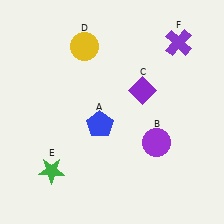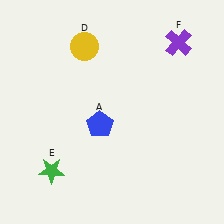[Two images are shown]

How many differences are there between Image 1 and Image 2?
There are 2 differences between the two images.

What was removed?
The purple diamond (C), the purple circle (B) were removed in Image 2.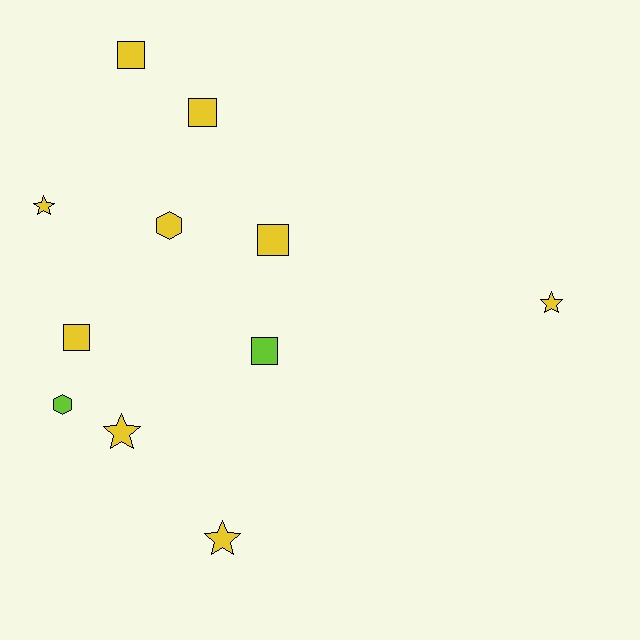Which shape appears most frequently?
Square, with 5 objects.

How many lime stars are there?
There are no lime stars.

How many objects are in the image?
There are 11 objects.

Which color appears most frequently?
Yellow, with 9 objects.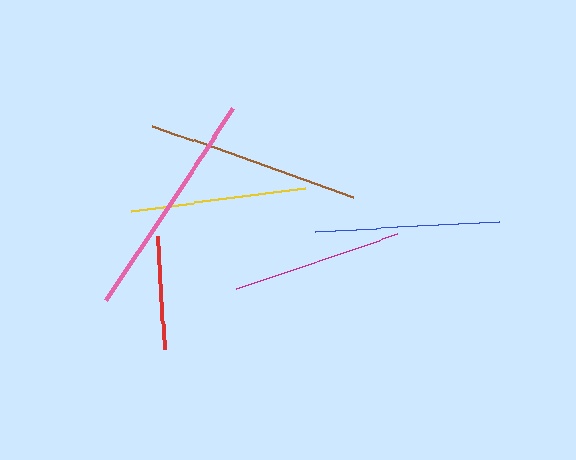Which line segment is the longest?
The pink line is the longest at approximately 229 pixels.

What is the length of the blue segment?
The blue segment is approximately 184 pixels long.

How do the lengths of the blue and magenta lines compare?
The blue and magenta lines are approximately the same length.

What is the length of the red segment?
The red segment is approximately 113 pixels long.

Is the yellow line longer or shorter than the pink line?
The pink line is longer than the yellow line.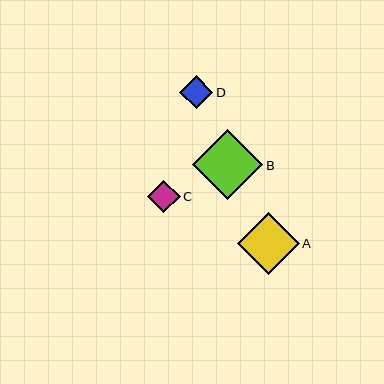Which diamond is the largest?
Diamond B is the largest with a size of approximately 70 pixels.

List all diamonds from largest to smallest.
From largest to smallest: B, A, C, D.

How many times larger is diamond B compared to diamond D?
Diamond B is approximately 2.1 times the size of diamond D.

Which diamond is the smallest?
Diamond D is the smallest with a size of approximately 33 pixels.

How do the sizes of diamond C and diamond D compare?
Diamond C and diamond D are approximately the same size.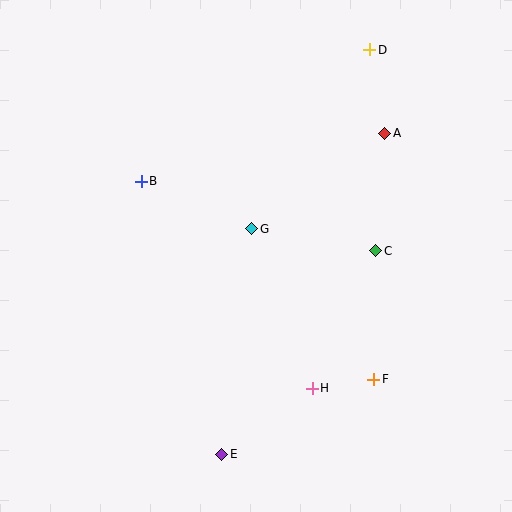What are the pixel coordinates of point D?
Point D is at (370, 50).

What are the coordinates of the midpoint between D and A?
The midpoint between D and A is at (377, 91).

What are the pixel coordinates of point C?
Point C is at (376, 251).